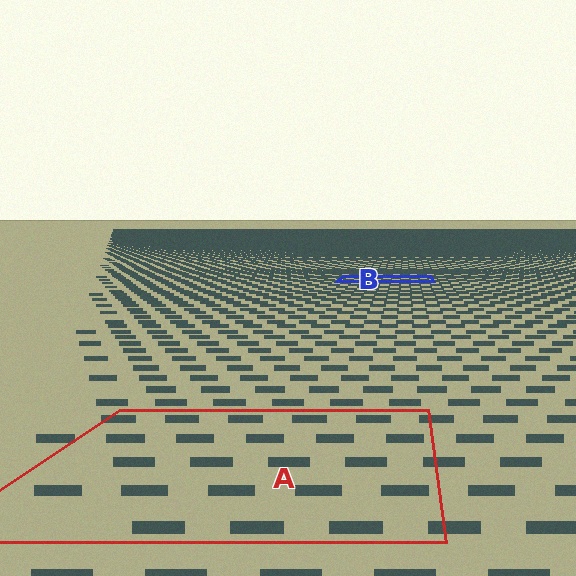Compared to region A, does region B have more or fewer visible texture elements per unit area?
Region B has more texture elements per unit area — they are packed more densely because it is farther away.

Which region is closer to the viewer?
Region A is closer. The texture elements there are larger and more spread out.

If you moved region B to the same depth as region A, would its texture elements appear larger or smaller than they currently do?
They would appear larger. At a closer depth, the same texture elements are projected at a bigger on-screen size.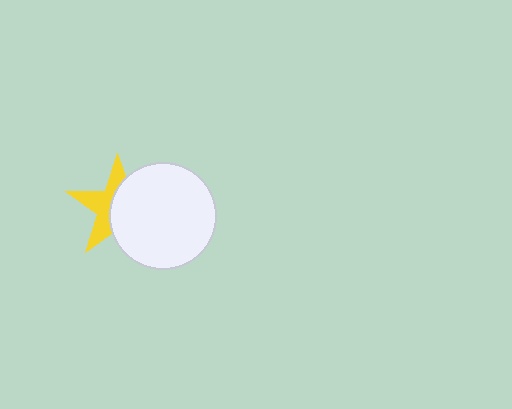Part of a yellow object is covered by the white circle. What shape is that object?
It is a star.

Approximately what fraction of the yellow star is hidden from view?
Roughly 55% of the yellow star is hidden behind the white circle.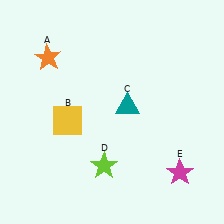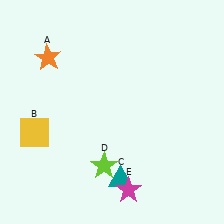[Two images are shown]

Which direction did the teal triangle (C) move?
The teal triangle (C) moved down.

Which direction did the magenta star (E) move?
The magenta star (E) moved left.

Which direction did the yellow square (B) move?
The yellow square (B) moved left.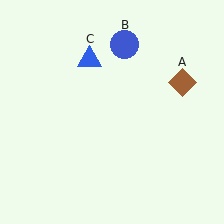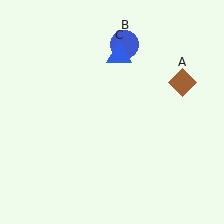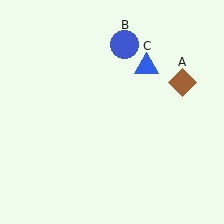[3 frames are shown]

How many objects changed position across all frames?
1 object changed position: blue triangle (object C).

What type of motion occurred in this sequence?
The blue triangle (object C) rotated clockwise around the center of the scene.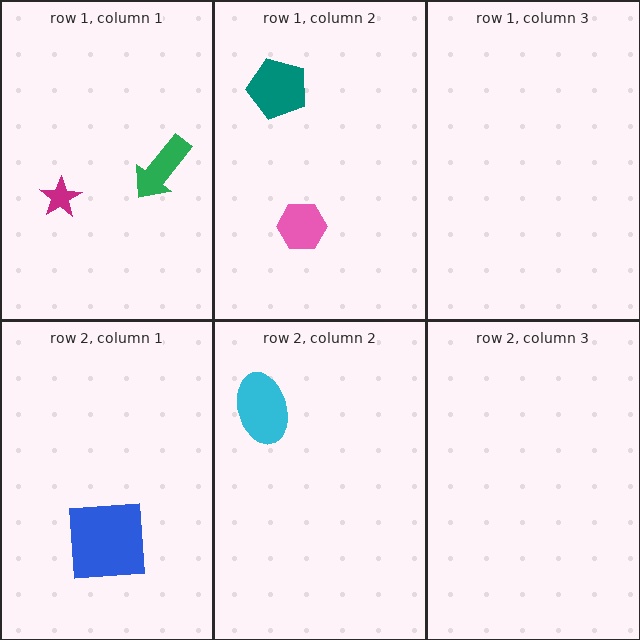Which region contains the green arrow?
The row 1, column 1 region.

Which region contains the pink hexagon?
The row 1, column 2 region.